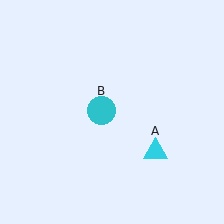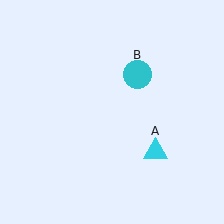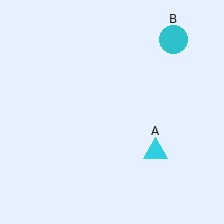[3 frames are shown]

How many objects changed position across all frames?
1 object changed position: cyan circle (object B).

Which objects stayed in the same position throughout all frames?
Cyan triangle (object A) remained stationary.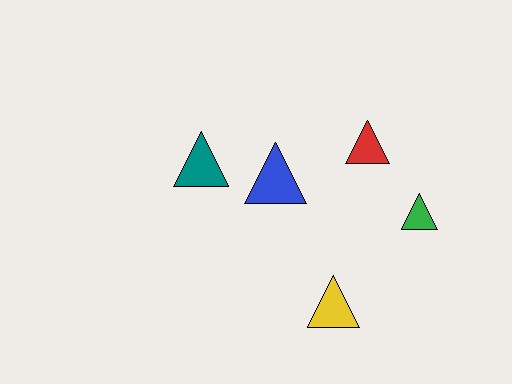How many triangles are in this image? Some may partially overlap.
There are 5 triangles.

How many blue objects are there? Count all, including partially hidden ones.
There is 1 blue object.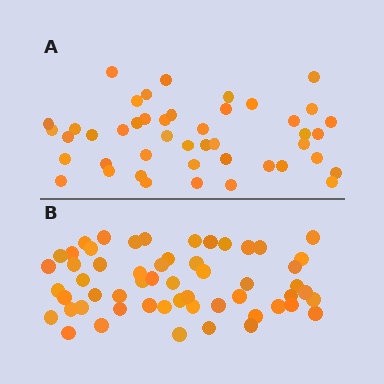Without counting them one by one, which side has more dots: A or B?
Region B (the bottom region) has more dots.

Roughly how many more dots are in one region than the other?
Region B has roughly 12 or so more dots than region A.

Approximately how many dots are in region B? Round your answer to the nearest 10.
About 60 dots. (The exact count is 56, which rounds to 60.)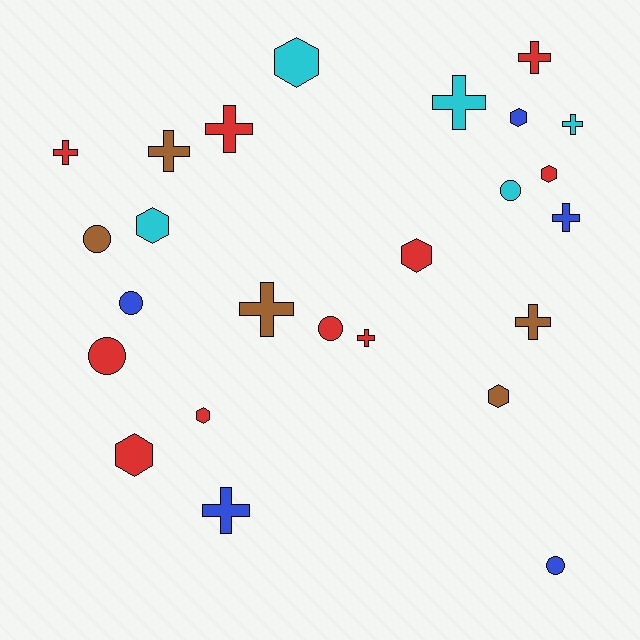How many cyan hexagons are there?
There are 2 cyan hexagons.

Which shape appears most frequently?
Cross, with 11 objects.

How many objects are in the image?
There are 25 objects.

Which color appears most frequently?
Red, with 10 objects.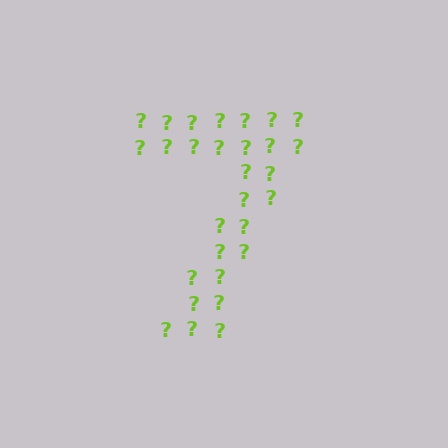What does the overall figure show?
The overall figure shows the digit 7.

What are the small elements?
The small elements are question marks.